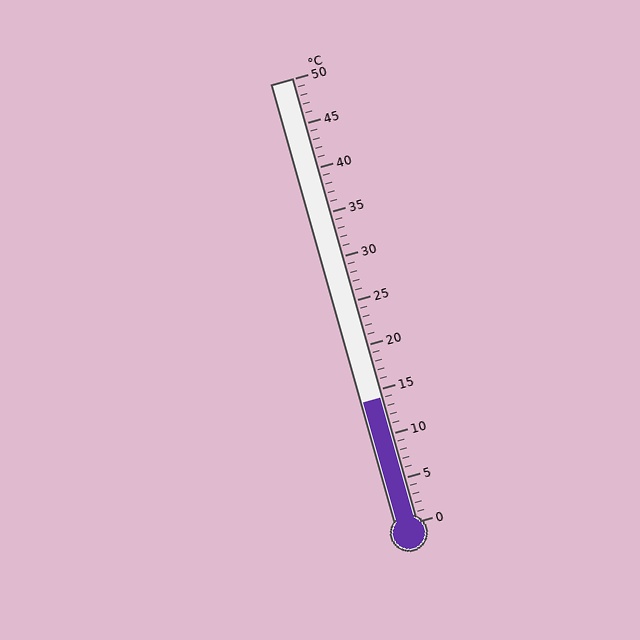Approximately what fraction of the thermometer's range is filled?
The thermometer is filled to approximately 30% of its range.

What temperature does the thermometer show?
The thermometer shows approximately 14°C.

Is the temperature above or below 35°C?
The temperature is below 35°C.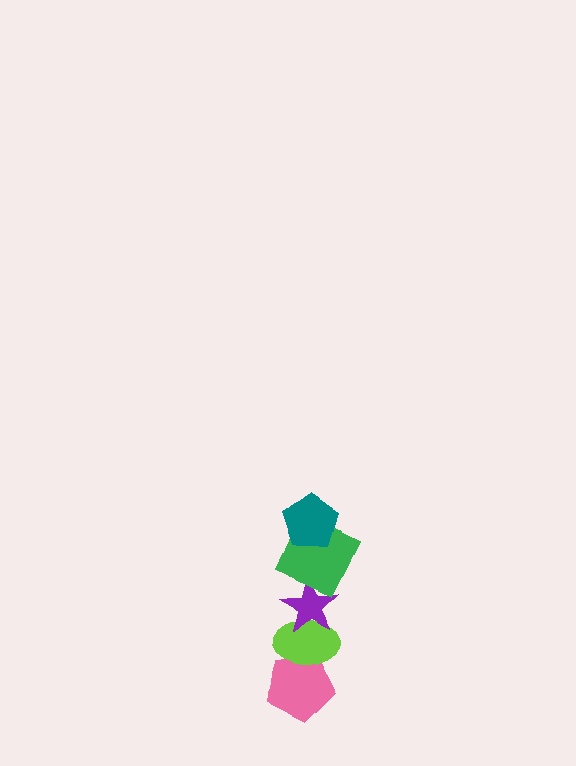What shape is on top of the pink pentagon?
The lime ellipse is on top of the pink pentagon.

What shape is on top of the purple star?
The green square is on top of the purple star.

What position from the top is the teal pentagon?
The teal pentagon is 1st from the top.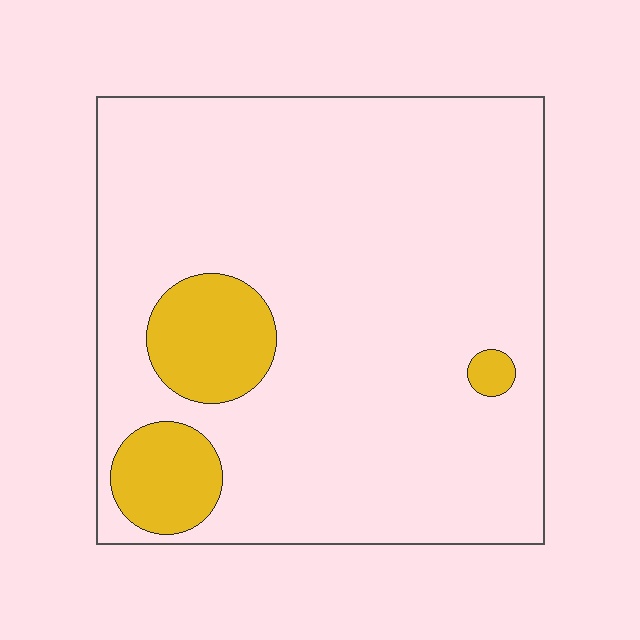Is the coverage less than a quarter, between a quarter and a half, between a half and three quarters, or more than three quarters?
Less than a quarter.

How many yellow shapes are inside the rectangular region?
3.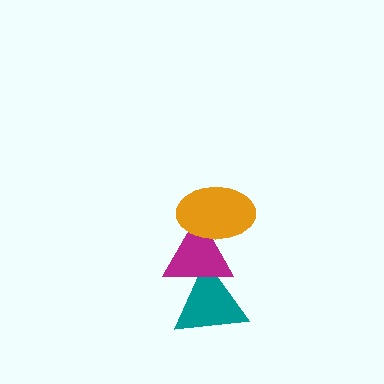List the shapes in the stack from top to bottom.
From top to bottom: the orange ellipse, the magenta triangle, the teal triangle.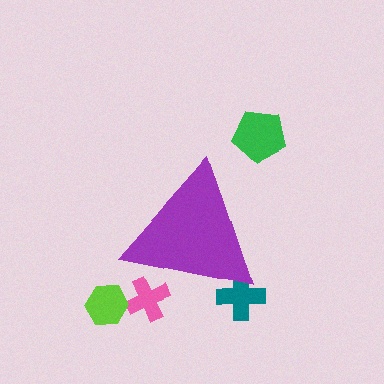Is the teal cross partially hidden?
Yes, the teal cross is partially hidden behind the purple triangle.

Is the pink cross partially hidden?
Yes, the pink cross is partially hidden behind the purple triangle.